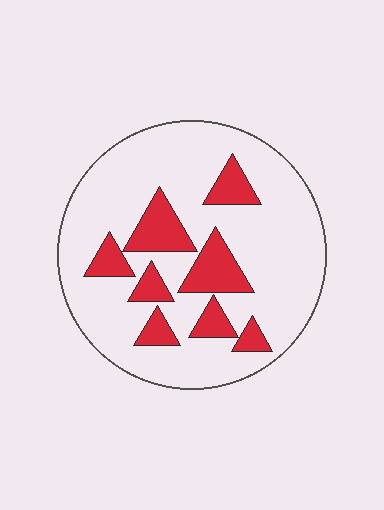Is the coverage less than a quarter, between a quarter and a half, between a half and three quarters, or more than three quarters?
Less than a quarter.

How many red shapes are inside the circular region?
8.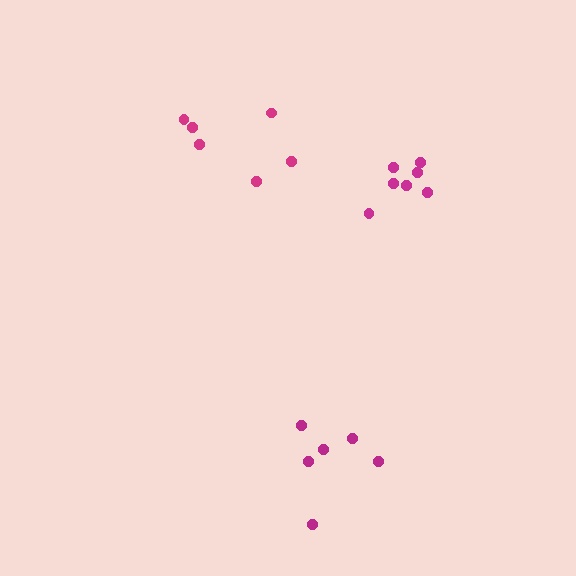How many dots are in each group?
Group 1: 6 dots, Group 2: 6 dots, Group 3: 7 dots (19 total).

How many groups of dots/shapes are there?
There are 3 groups.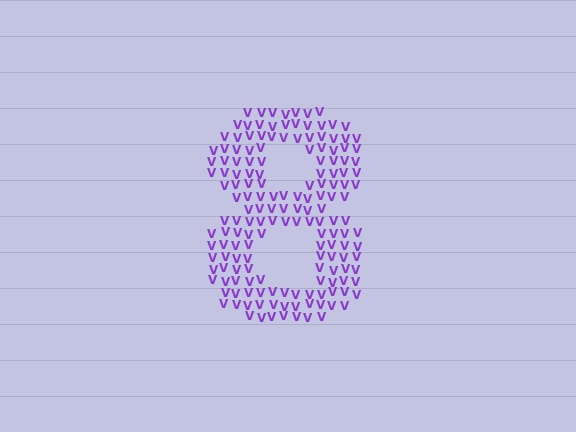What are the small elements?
The small elements are letter V's.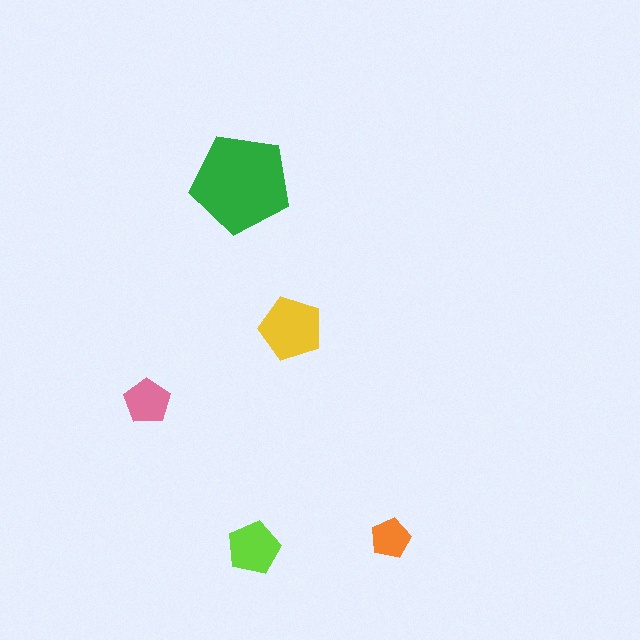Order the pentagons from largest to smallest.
the green one, the yellow one, the lime one, the pink one, the orange one.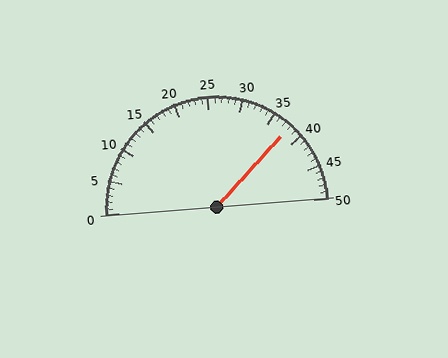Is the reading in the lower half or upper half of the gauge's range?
The reading is in the upper half of the range (0 to 50).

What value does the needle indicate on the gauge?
The needle indicates approximately 38.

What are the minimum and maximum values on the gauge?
The gauge ranges from 0 to 50.